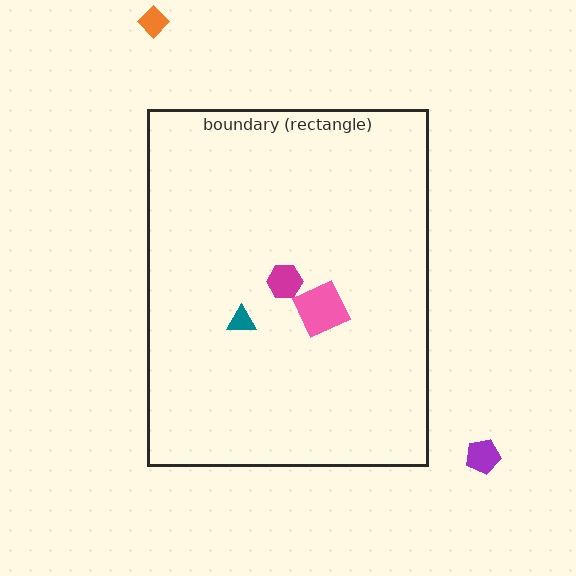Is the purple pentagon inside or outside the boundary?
Outside.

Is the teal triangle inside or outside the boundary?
Inside.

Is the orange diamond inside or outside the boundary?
Outside.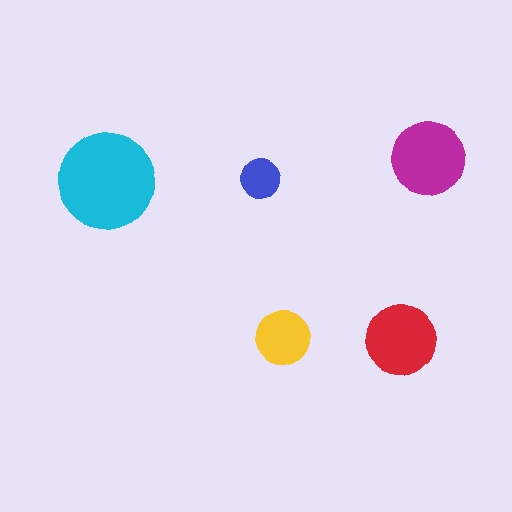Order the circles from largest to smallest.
the cyan one, the magenta one, the red one, the yellow one, the blue one.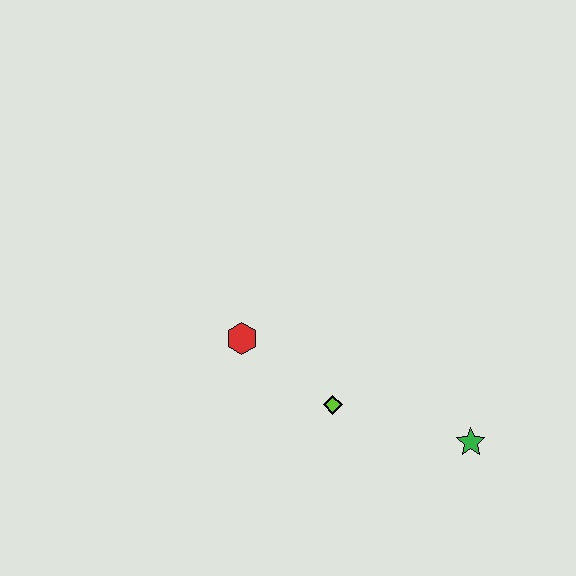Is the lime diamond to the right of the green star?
No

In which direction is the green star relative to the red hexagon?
The green star is to the right of the red hexagon.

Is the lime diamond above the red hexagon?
No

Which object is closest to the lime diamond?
The red hexagon is closest to the lime diamond.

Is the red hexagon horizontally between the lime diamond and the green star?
No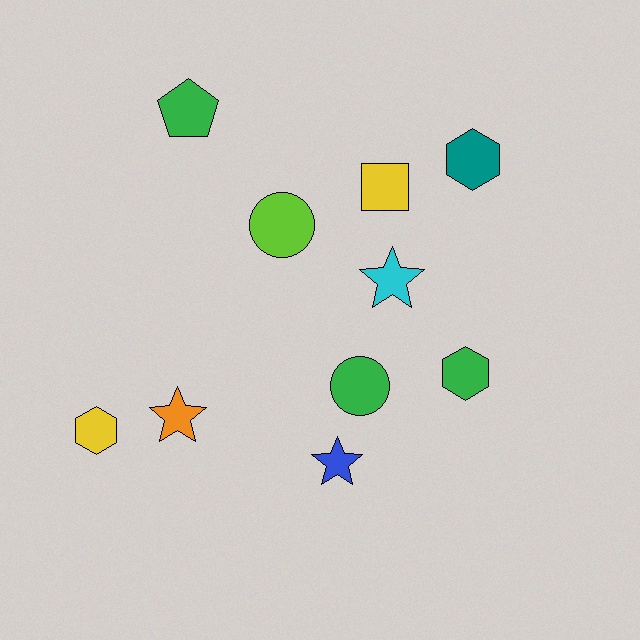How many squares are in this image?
There is 1 square.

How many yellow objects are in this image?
There are 2 yellow objects.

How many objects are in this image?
There are 10 objects.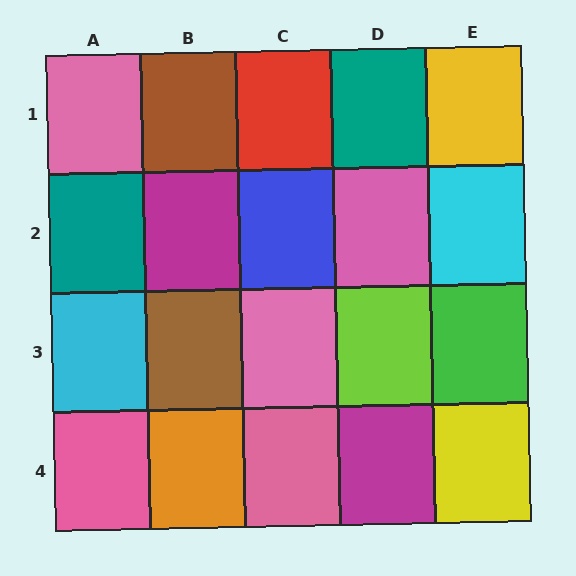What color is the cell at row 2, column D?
Pink.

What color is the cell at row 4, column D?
Magenta.